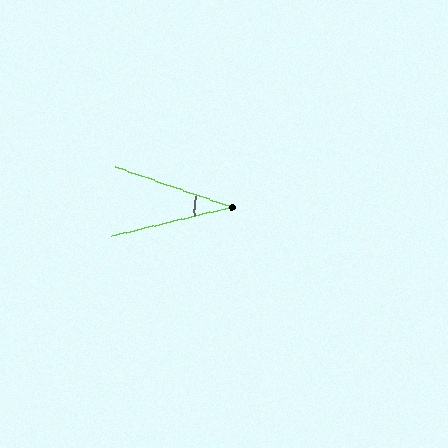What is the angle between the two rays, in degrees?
Approximately 32 degrees.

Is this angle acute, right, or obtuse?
It is acute.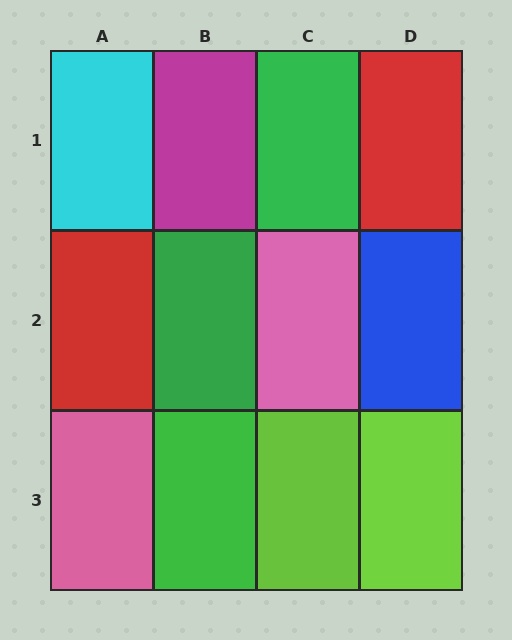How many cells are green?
3 cells are green.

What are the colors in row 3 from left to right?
Pink, green, lime, lime.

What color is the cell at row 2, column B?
Green.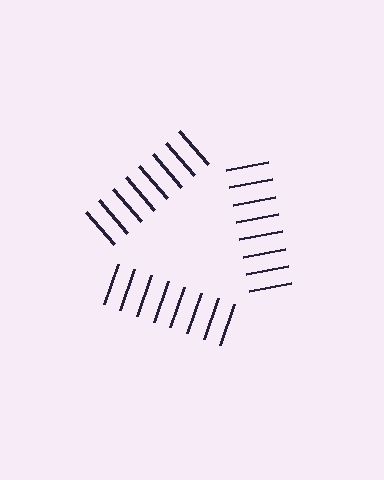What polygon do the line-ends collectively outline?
An illusory triangle — the line segments terminate on its edges but no continuous stroke is drawn.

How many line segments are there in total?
24 — 8 along each of the 3 edges.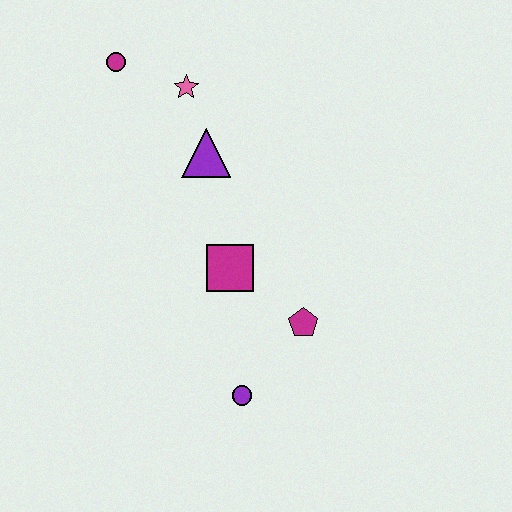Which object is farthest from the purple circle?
The magenta circle is farthest from the purple circle.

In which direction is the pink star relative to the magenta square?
The pink star is above the magenta square.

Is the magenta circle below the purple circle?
No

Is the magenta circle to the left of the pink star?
Yes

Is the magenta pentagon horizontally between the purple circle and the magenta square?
No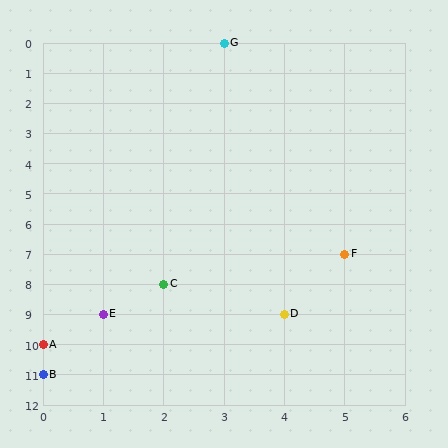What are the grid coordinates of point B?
Point B is at grid coordinates (0, 11).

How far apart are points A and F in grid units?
Points A and F are 5 columns and 3 rows apart (about 5.8 grid units diagonally).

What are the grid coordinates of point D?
Point D is at grid coordinates (4, 9).